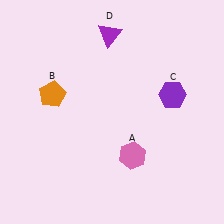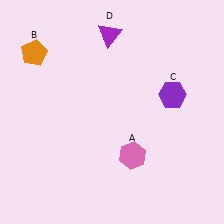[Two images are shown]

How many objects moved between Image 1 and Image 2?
1 object moved between the two images.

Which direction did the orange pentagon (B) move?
The orange pentagon (B) moved up.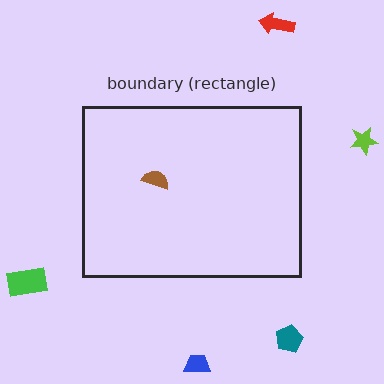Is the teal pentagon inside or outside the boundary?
Outside.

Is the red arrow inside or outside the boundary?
Outside.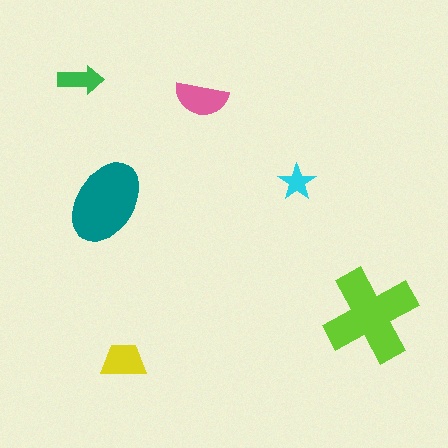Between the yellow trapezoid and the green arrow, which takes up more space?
The yellow trapezoid.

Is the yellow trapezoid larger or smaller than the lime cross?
Smaller.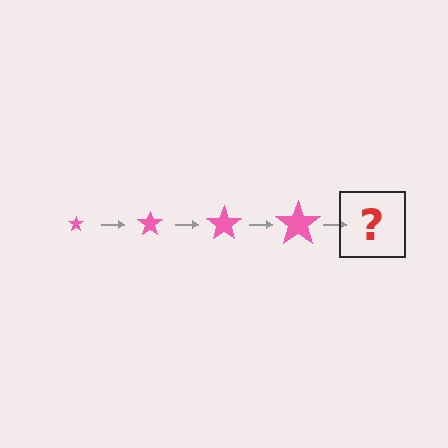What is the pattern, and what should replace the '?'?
The pattern is that the star gets progressively larger each step. The '?' should be a pink star, larger than the previous one.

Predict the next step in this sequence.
The next step is a pink star, larger than the previous one.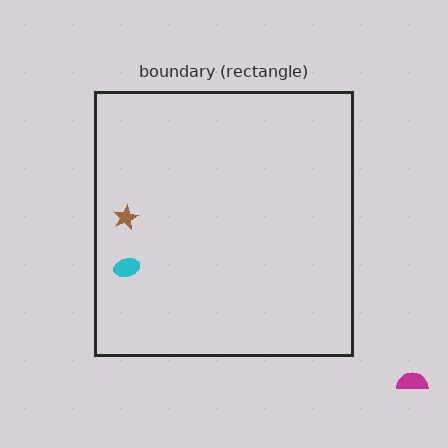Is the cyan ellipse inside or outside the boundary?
Inside.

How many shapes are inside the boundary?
2 inside, 1 outside.